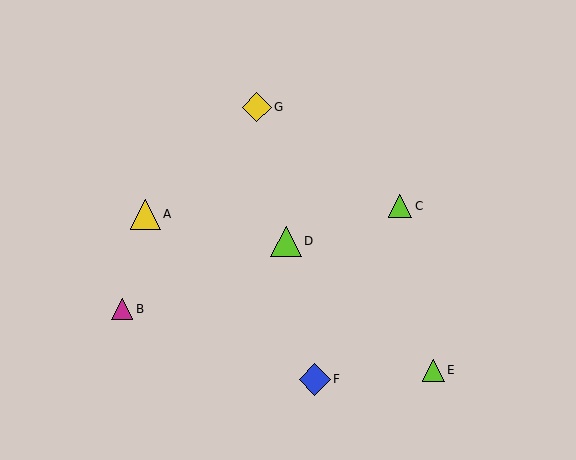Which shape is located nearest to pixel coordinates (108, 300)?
The magenta triangle (labeled B) at (122, 309) is nearest to that location.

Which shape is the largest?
The blue diamond (labeled F) is the largest.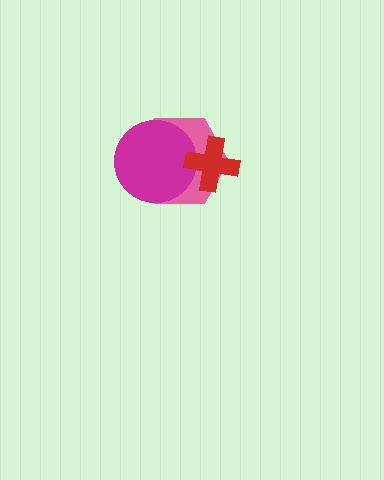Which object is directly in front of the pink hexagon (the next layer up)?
The magenta circle is directly in front of the pink hexagon.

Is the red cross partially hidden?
No, no other shape covers it.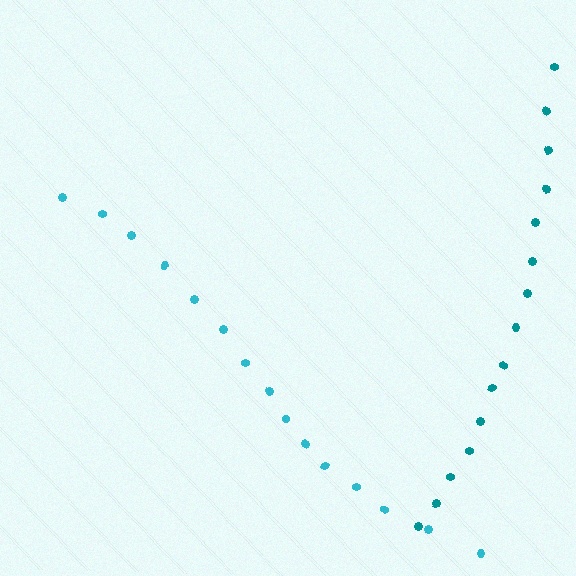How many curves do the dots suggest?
There are 2 distinct paths.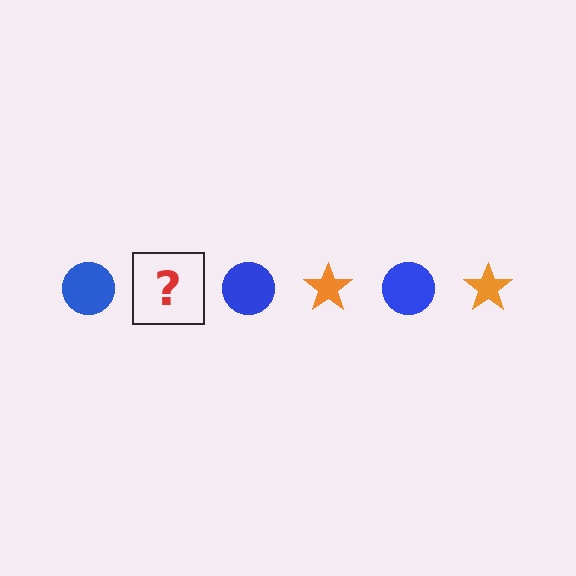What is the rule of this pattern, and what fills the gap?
The rule is that the pattern alternates between blue circle and orange star. The gap should be filled with an orange star.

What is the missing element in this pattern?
The missing element is an orange star.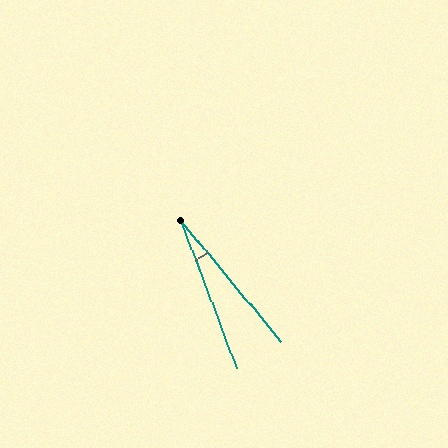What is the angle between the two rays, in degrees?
Approximately 19 degrees.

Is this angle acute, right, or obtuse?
It is acute.